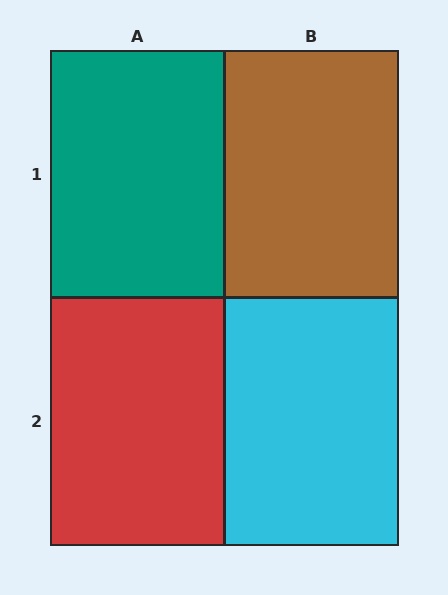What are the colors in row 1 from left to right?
Teal, brown.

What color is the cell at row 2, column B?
Cyan.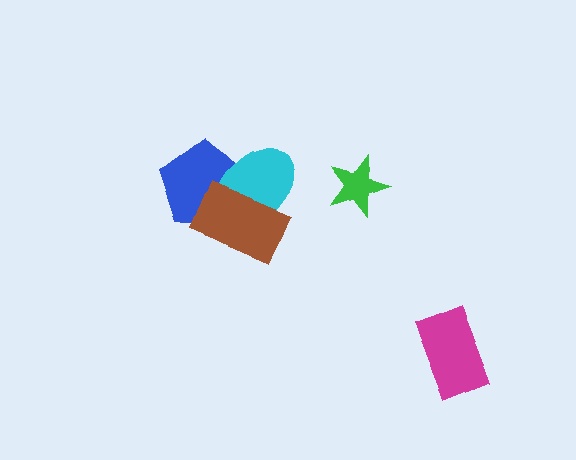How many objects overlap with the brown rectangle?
2 objects overlap with the brown rectangle.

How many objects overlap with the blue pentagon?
2 objects overlap with the blue pentagon.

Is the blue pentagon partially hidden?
Yes, it is partially covered by another shape.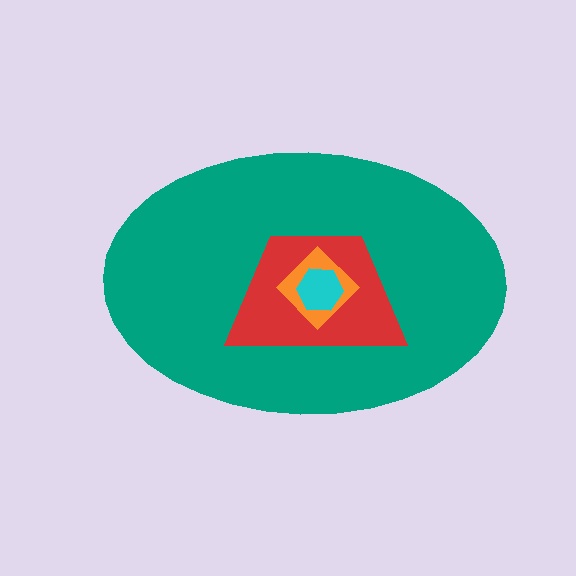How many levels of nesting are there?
4.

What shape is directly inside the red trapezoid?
The orange diamond.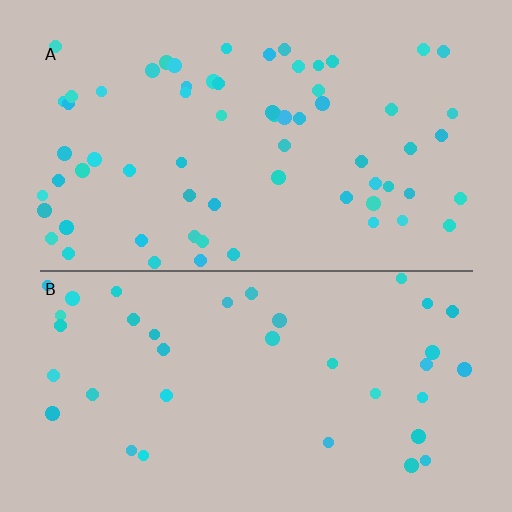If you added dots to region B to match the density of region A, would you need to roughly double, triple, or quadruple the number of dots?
Approximately double.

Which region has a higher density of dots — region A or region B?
A (the top).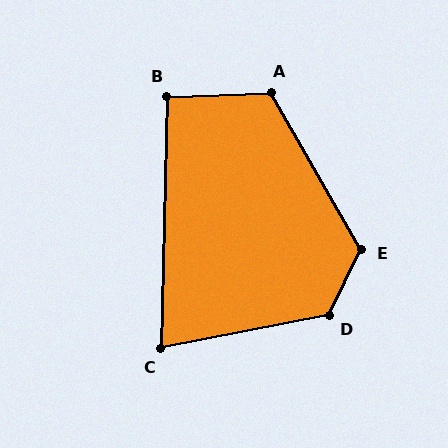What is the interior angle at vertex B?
Approximately 94 degrees (approximately right).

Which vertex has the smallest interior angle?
C, at approximately 78 degrees.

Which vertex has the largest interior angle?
D, at approximately 127 degrees.